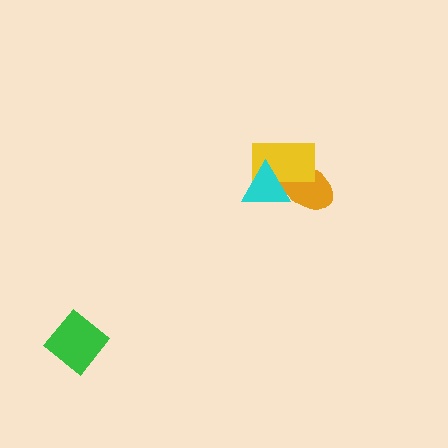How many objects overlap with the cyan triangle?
2 objects overlap with the cyan triangle.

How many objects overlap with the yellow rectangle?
2 objects overlap with the yellow rectangle.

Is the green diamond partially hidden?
No, no other shape covers it.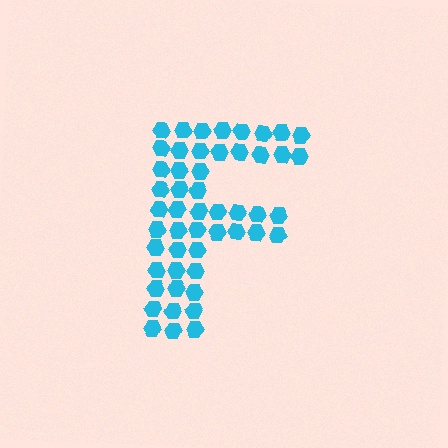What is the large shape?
The large shape is the letter F.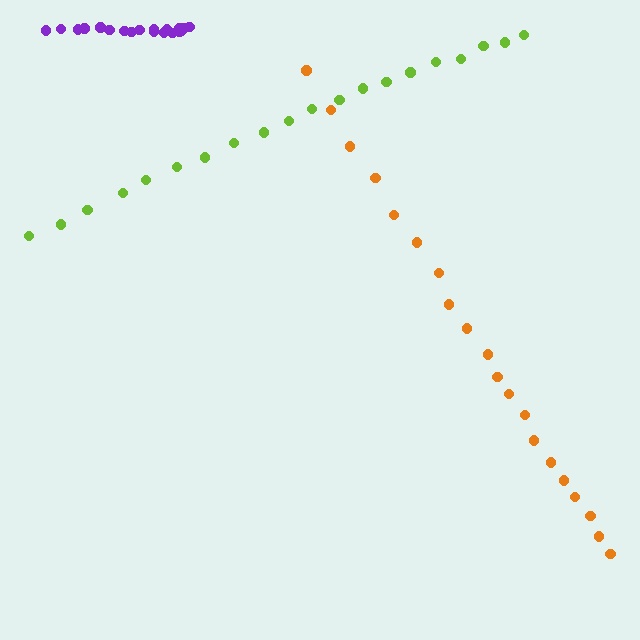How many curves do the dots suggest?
There are 3 distinct paths.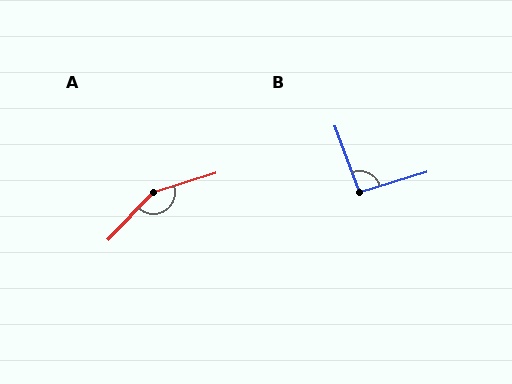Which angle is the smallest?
B, at approximately 93 degrees.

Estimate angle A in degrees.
Approximately 151 degrees.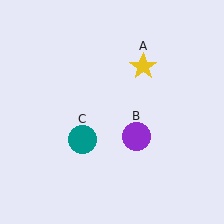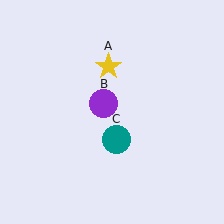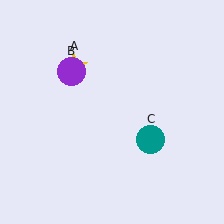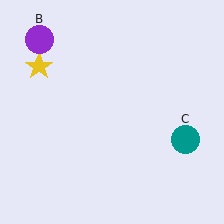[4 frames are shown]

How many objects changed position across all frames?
3 objects changed position: yellow star (object A), purple circle (object B), teal circle (object C).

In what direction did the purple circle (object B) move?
The purple circle (object B) moved up and to the left.